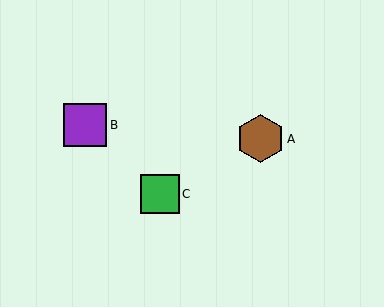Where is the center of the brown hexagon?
The center of the brown hexagon is at (260, 139).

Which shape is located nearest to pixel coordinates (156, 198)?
The green square (labeled C) at (160, 194) is nearest to that location.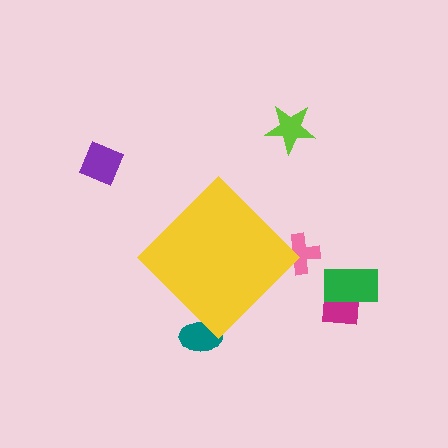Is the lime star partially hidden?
No, the lime star is fully visible.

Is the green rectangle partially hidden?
No, the green rectangle is fully visible.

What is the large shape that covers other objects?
A yellow diamond.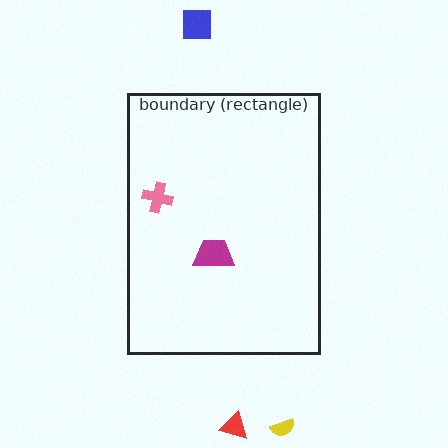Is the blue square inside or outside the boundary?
Outside.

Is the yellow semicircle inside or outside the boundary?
Outside.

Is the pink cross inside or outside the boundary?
Inside.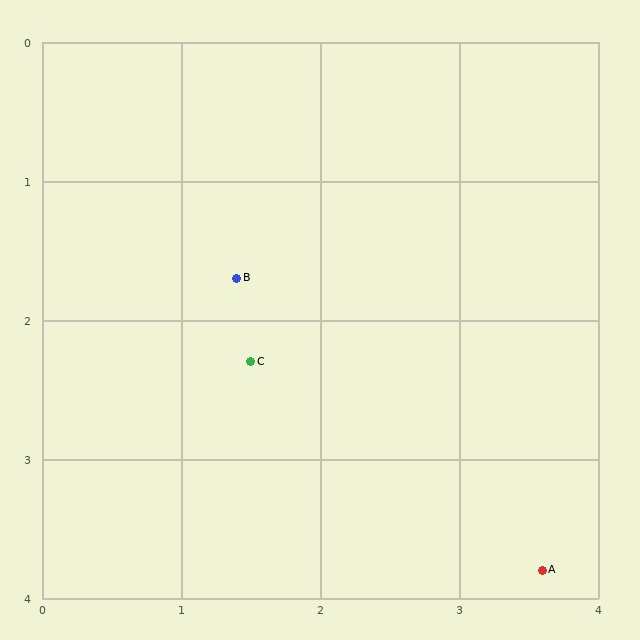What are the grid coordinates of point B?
Point B is at approximately (1.4, 1.7).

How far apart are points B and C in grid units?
Points B and C are about 0.6 grid units apart.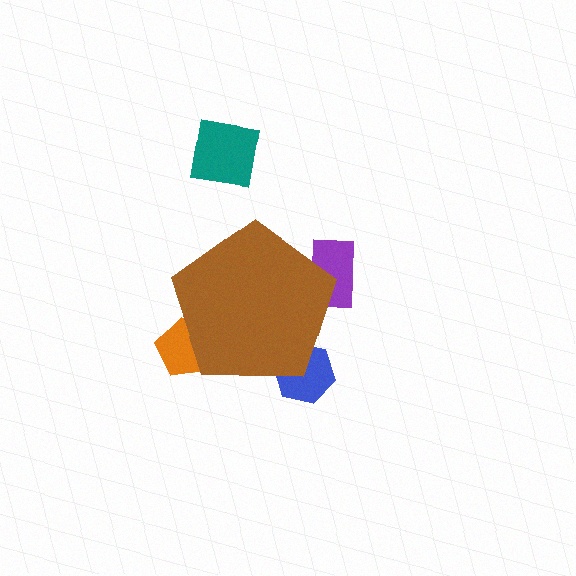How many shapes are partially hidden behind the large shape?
4 shapes are partially hidden.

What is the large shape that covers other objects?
A brown pentagon.